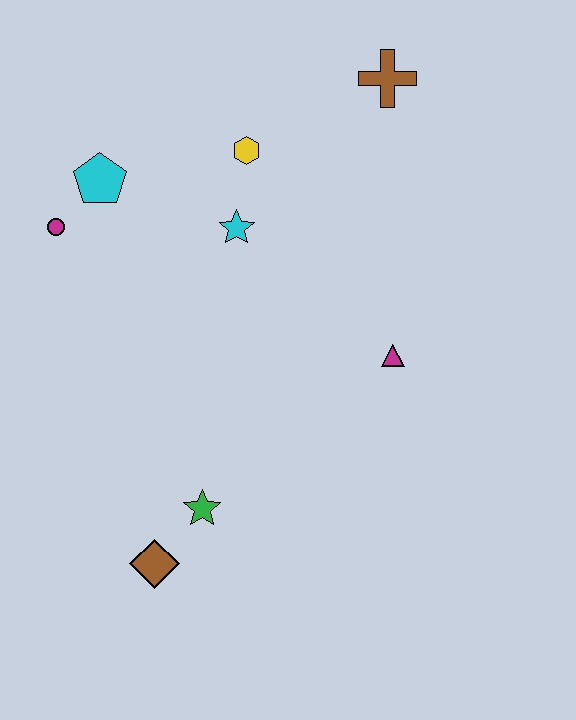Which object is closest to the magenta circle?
The cyan pentagon is closest to the magenta circle.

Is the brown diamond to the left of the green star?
Yes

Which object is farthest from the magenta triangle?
The magenta circle is farthest from the magenta triangle.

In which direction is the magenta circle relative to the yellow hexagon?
The magenta circle is to the left of the yellow hexagon.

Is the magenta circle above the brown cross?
No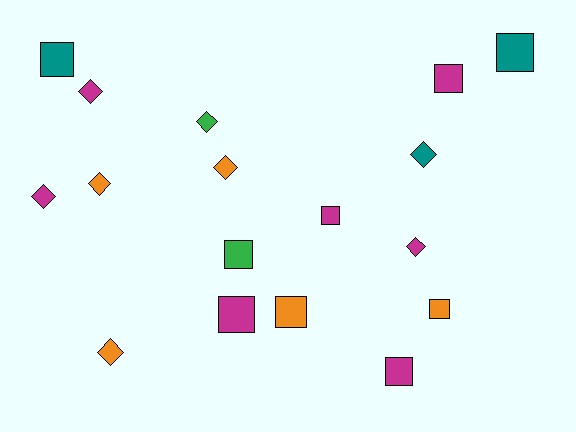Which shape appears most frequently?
Square, with 9 objects.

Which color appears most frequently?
Magenta, with 7 objects.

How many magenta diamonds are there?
There are 3 magenta diamonds.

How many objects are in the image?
There are 17 objects.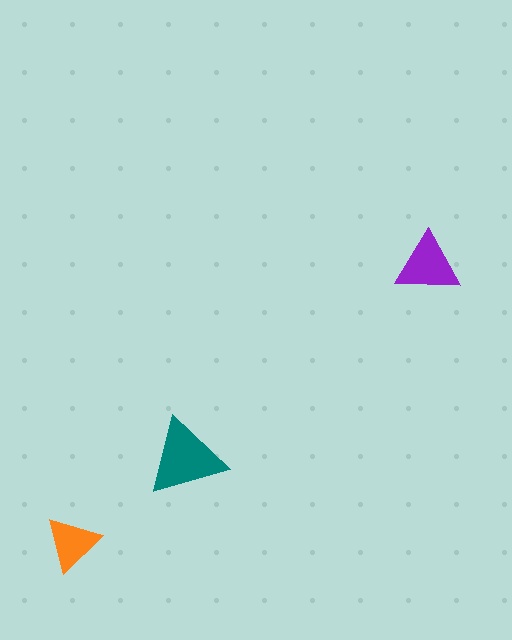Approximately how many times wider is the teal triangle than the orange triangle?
About 1.5 times wider.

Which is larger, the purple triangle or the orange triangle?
The purple one.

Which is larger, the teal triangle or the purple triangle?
The teal one.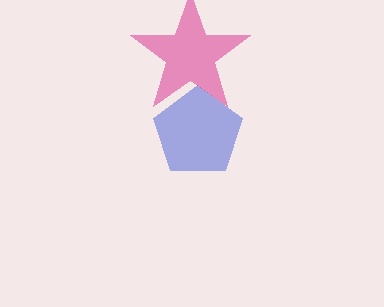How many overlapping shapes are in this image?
There are 2 overlapping shapes in the image.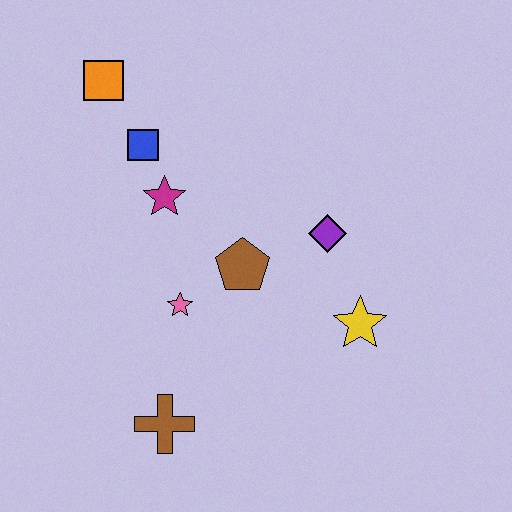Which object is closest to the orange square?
The blue square is closest to the orange square.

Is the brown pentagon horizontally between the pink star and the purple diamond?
Yes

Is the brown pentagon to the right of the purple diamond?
No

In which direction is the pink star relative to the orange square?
The pink star is below the orange square.